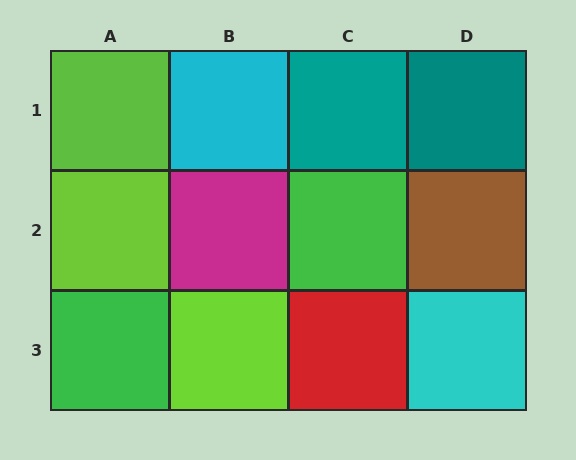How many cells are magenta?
1 cell is magenta.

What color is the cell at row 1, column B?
Cyan.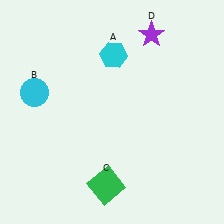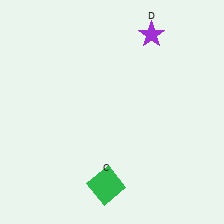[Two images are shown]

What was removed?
The cyan hexagon (A), the cyan circle (B) were removed in Image 2.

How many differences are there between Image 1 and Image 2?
There are 2 differences between the two images.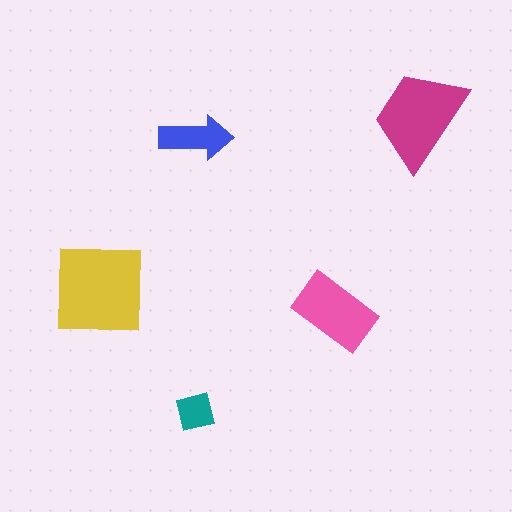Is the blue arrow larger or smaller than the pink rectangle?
Smaller.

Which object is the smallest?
The teal square.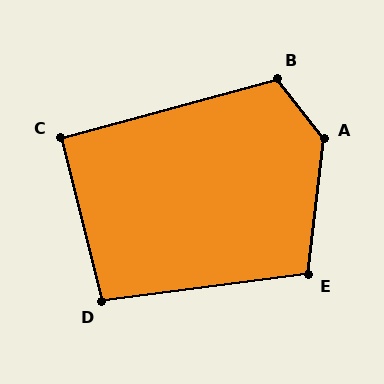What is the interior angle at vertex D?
Approximately 96 degrees (obtuse).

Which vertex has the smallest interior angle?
C, at approximately 91 degrees.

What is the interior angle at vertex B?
Approximately 112 degrees (obtuse).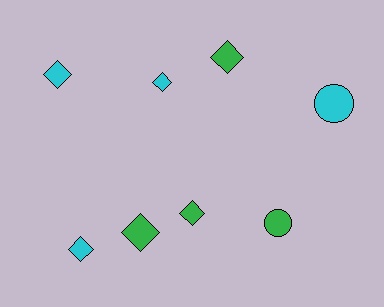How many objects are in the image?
There are 8 objects.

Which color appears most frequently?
Green, with 4 objects.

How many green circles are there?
There is 1 green circle.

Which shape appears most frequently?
Diamond, with 6 objects.